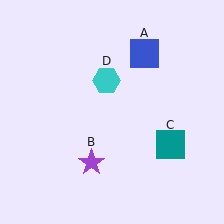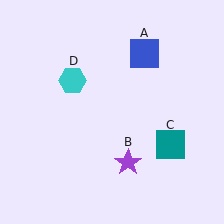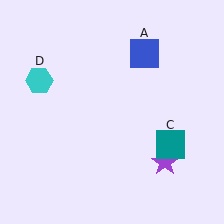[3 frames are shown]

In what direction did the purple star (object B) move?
The purple star (object B) moved right.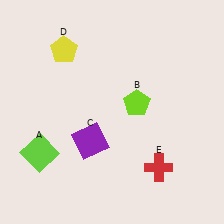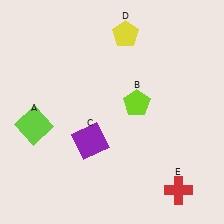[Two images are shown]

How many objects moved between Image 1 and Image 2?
3 objects moved between the two images.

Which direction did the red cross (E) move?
The red cross (E) moved down.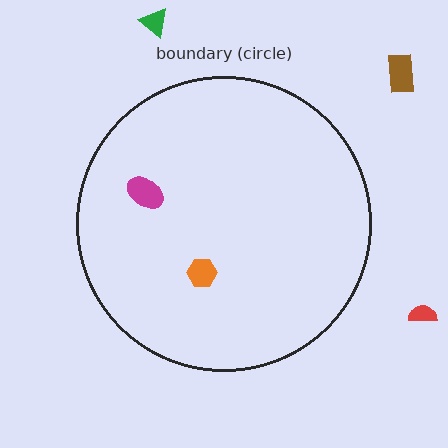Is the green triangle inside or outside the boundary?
Outside.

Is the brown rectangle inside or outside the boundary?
Outside.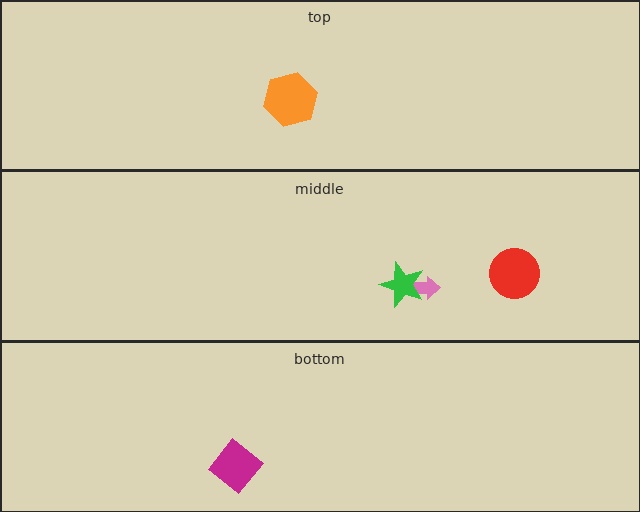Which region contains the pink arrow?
The middle region.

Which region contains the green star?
The middle region.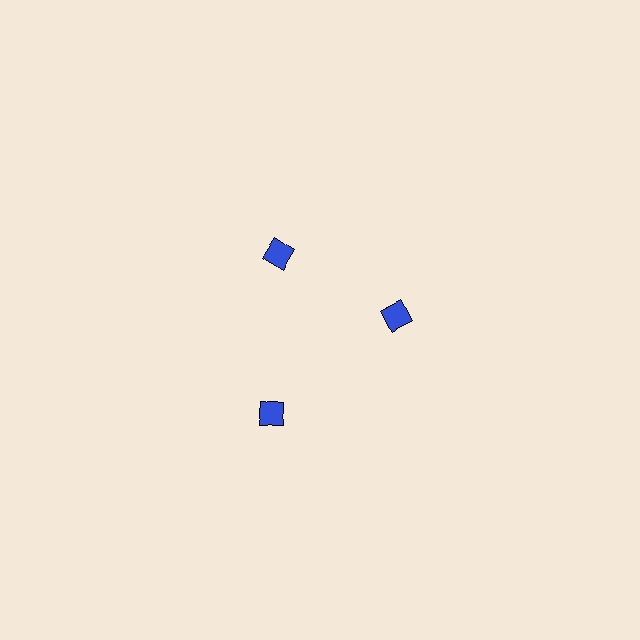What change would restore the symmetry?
The symmetry would be restored by moving it inward, back onto the ring so that all 3 diamonds sit at equal angles and equal distance from the center.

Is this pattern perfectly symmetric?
No. The 3 blue diamonds are arranged in a ring, but one element near the 7 o'clock position is pushed outward from the center, breaking the 3-fold rotational symmetry.